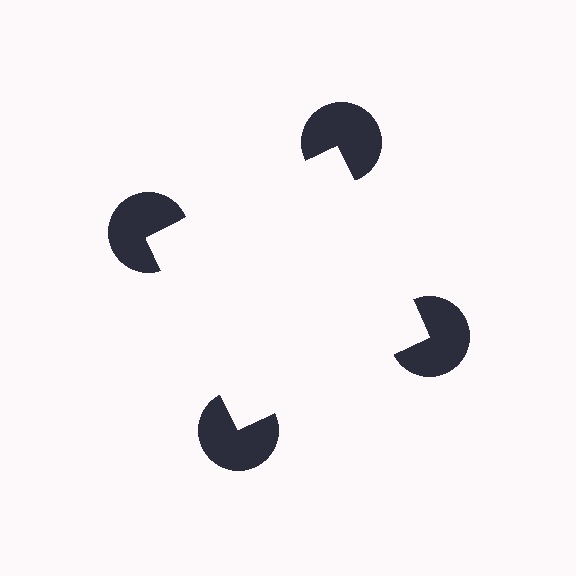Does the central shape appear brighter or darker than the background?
It typically appears slightly brighter than the background, even though no actual brightness change is drawn.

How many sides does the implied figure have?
4 sides.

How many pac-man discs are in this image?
There are 4 — one at each vertex of the illusory square.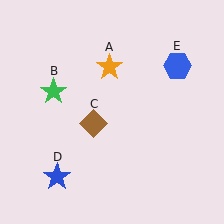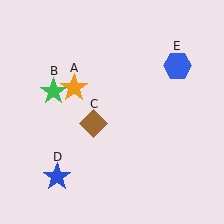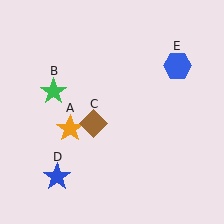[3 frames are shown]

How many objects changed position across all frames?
1 object changed position: orange star (object A).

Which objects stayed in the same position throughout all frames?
Green star (object B) and brown diamond (object C) and blue star (object D) and blue hexagon (object E) remained stationary.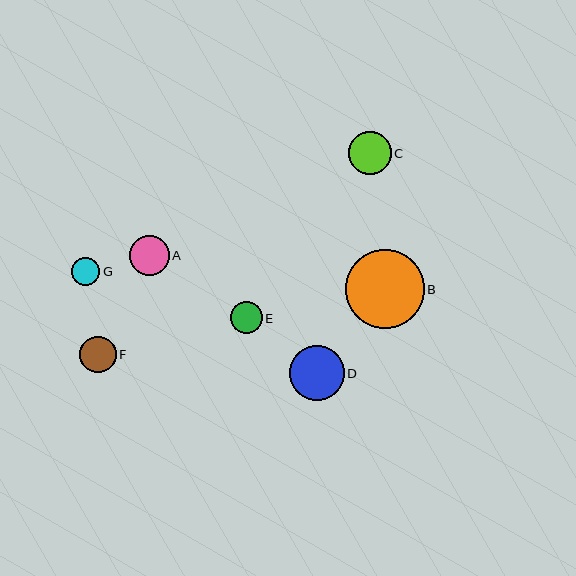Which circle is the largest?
Circle B is the largest with a size of approximately 79 pixels.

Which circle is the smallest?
Circle G is the smallest with a size of approximately 28 pixels.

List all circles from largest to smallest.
From largest to smallest: B, D, C, A, F, E, G.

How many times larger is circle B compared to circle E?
Circle B is approximately 2.5 times the size of circle E.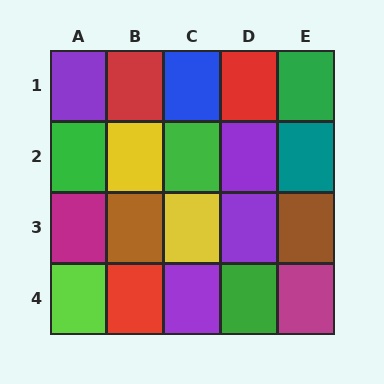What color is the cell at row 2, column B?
Yellow.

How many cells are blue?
1 cell is blue.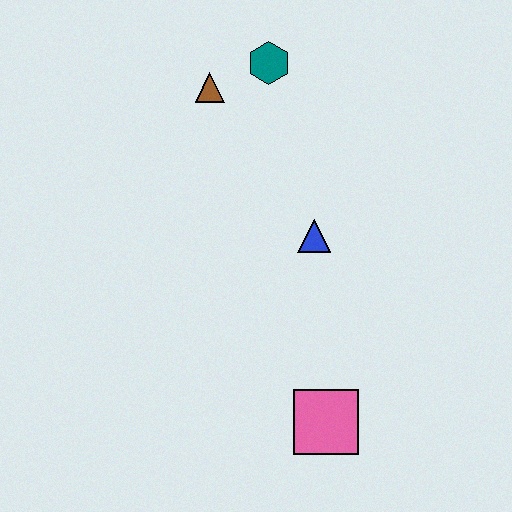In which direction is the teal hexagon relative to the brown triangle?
The teal hexagon is to the right of the brown triangle.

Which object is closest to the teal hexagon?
The brown triangle is closest to the teal hexagon.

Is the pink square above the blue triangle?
No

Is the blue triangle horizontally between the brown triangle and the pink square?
Yes